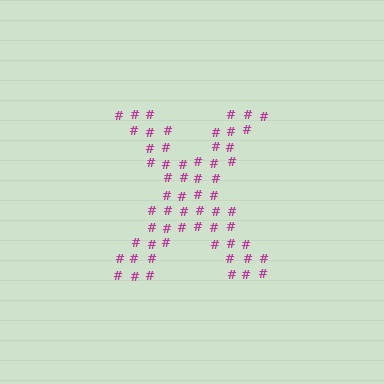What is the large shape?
The large shape is the letter X.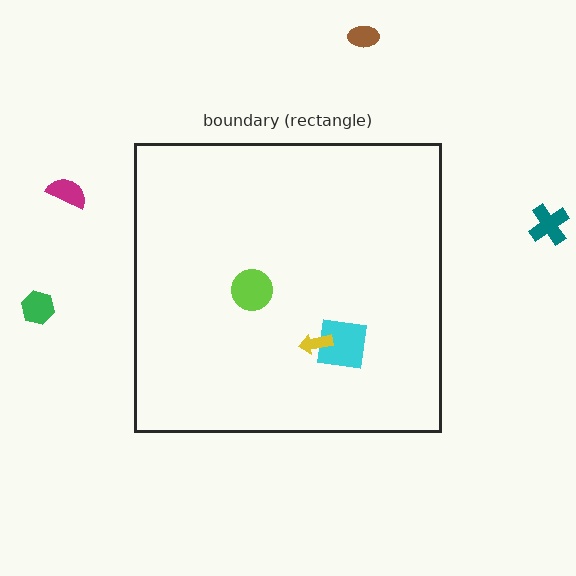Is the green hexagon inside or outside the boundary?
Outside.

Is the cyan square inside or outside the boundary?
Inside.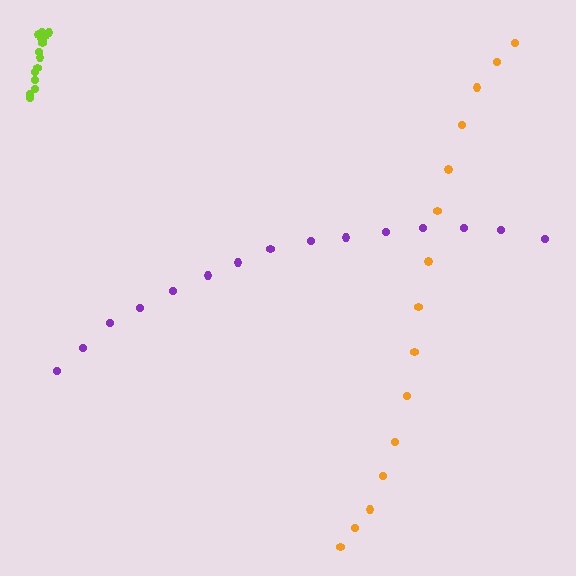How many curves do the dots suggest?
There are 3 distinct paths.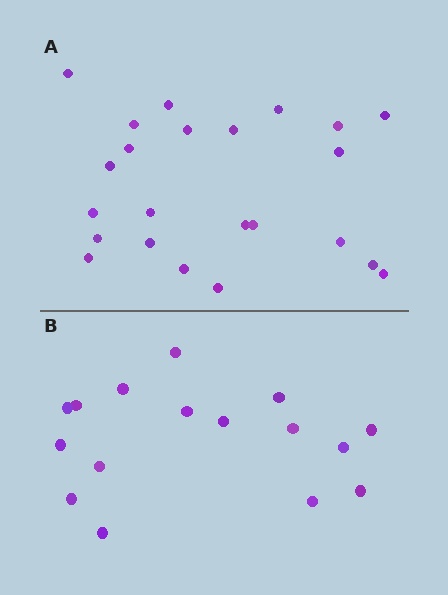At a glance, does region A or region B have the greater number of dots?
Region A (the top region) has more dots.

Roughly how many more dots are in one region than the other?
Region A has roughly 8 or so more dots than region B.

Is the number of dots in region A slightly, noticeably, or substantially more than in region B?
Region A has noticeably more, but not dramatically so. The ratio is roughly 1.4 to 1.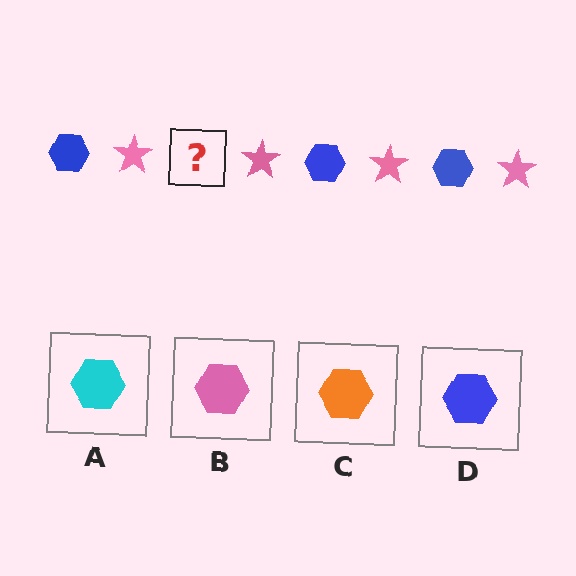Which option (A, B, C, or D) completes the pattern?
D.